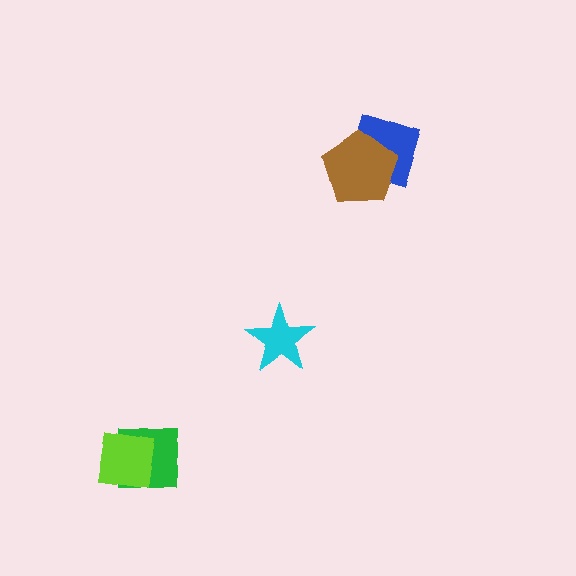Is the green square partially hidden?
Yes, it is partially covered by another shape.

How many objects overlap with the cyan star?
0 objects overlap with the cyan star.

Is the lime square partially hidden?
No, no other shape covers it.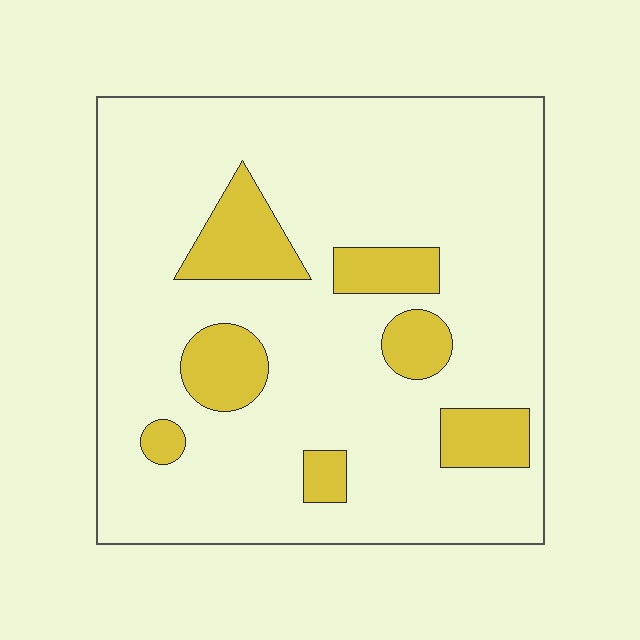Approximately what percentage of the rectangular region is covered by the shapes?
Approximately 15%.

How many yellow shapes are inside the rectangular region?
7.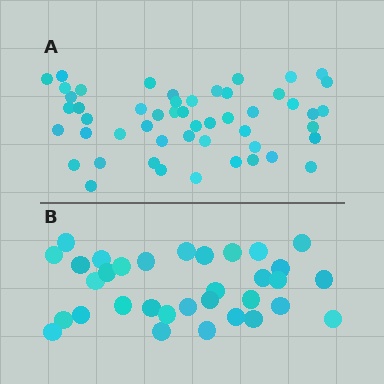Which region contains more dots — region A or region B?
Region A (the top region) has more dots.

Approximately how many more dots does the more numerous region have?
Region A has approximately 20 more dots than region B.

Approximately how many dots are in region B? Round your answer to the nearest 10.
About 30 dots. (The exact count is 33, which rounds to 30.)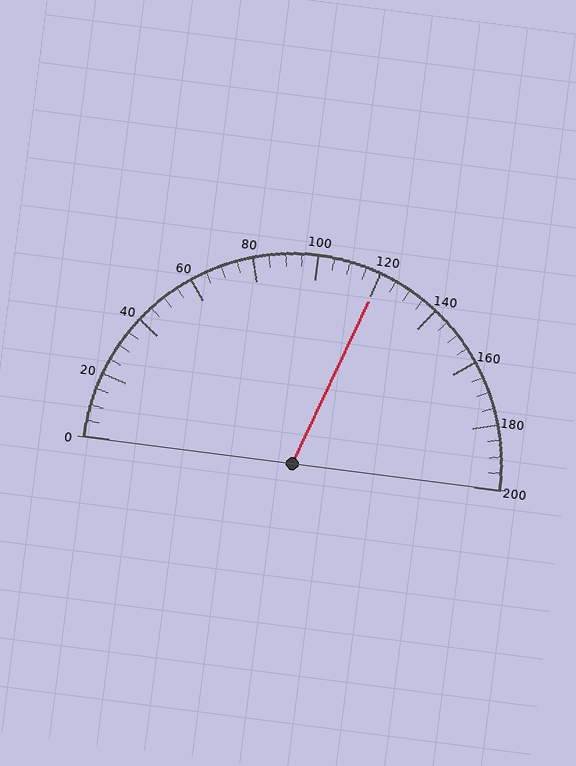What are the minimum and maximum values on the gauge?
The gauge ranges from 0 to 200.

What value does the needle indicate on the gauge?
The needle indicates approximately 120.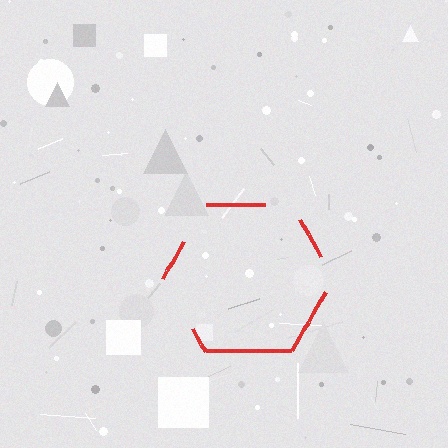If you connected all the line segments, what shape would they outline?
They would outline a hexagon.